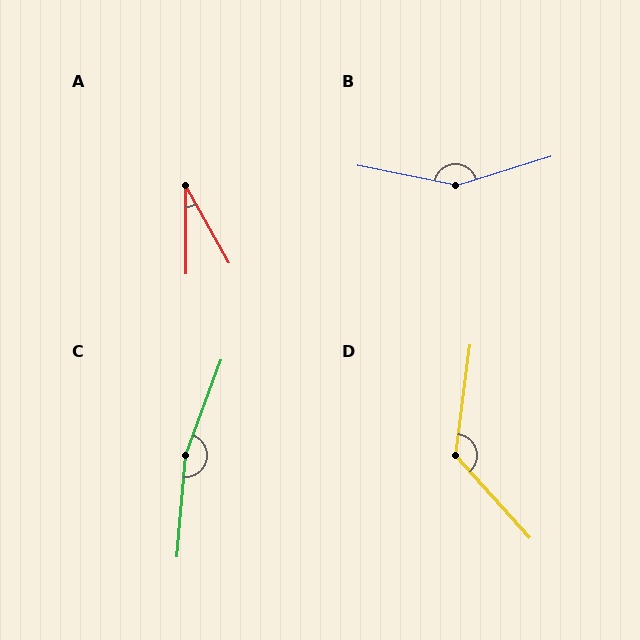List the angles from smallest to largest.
A (29°), D (130°), B (151°), C (164°).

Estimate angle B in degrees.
Approximately 151 degrees.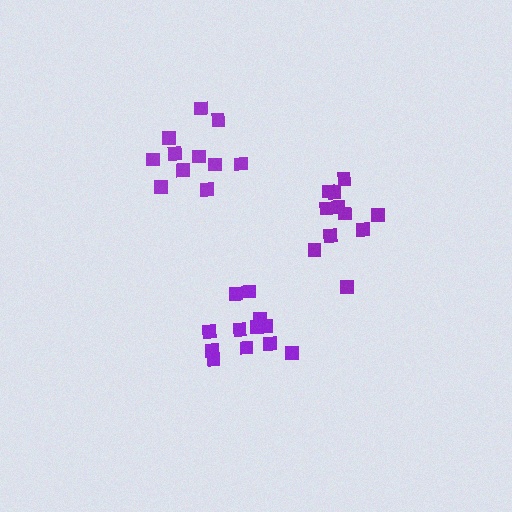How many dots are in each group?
Group 1: 11 dots, Group 2: 12 dots, Group 3: 11 dots (34 total).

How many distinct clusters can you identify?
There are 3 distinct clusters.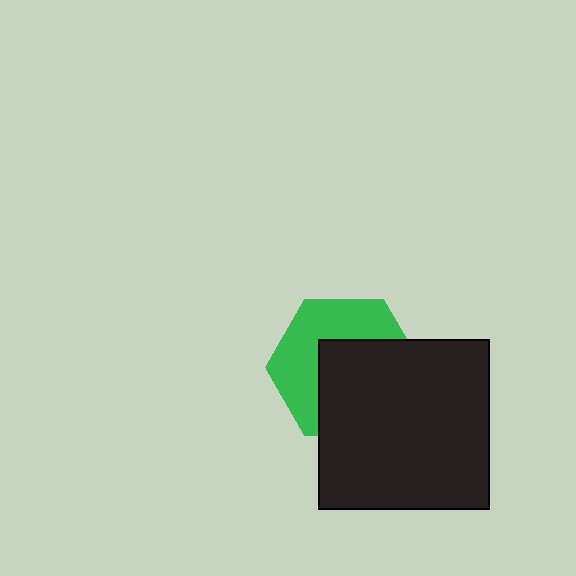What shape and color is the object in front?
The object in front is a black rectangle.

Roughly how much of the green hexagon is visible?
About half of it is visible (roughly 47%).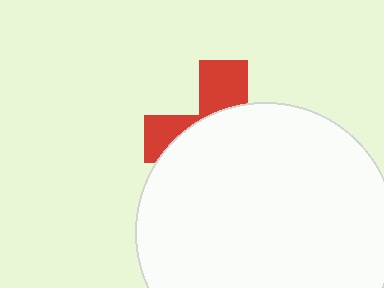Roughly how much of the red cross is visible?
A small part of it is visible (roughly 30%).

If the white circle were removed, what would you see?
You would see the complete red cross.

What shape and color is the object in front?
The object in front is a white circle.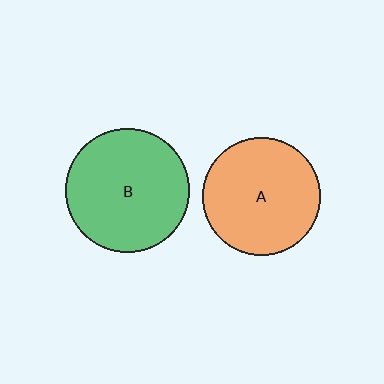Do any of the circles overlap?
No, none of the circles overlap.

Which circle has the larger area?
Circle B (green).